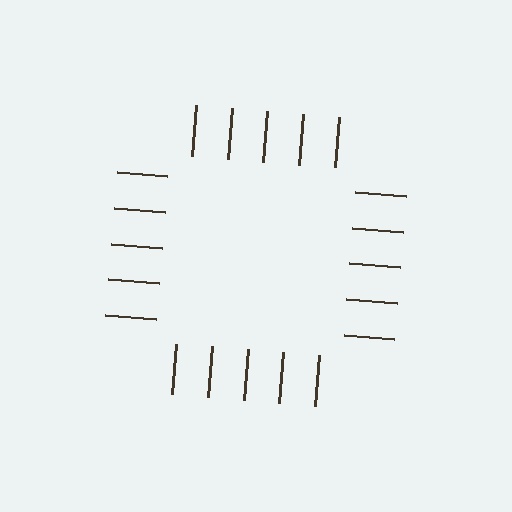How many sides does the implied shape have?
4 sides — the line-ends trace a square.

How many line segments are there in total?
20 — 5 along each of the 4 edges.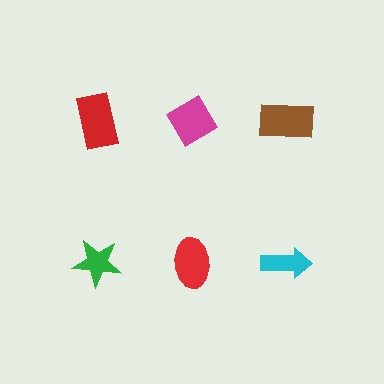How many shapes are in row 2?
3 shapes.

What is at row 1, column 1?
A red rectangle.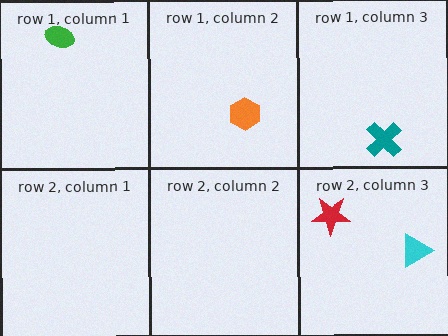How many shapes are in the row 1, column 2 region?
1.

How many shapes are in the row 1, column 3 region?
1.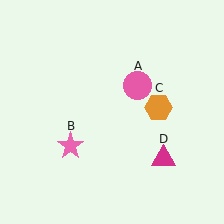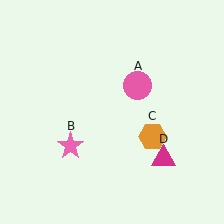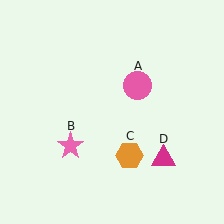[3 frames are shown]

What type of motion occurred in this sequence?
The orange hexagon (object C) rotated clockwise around the center of the scene.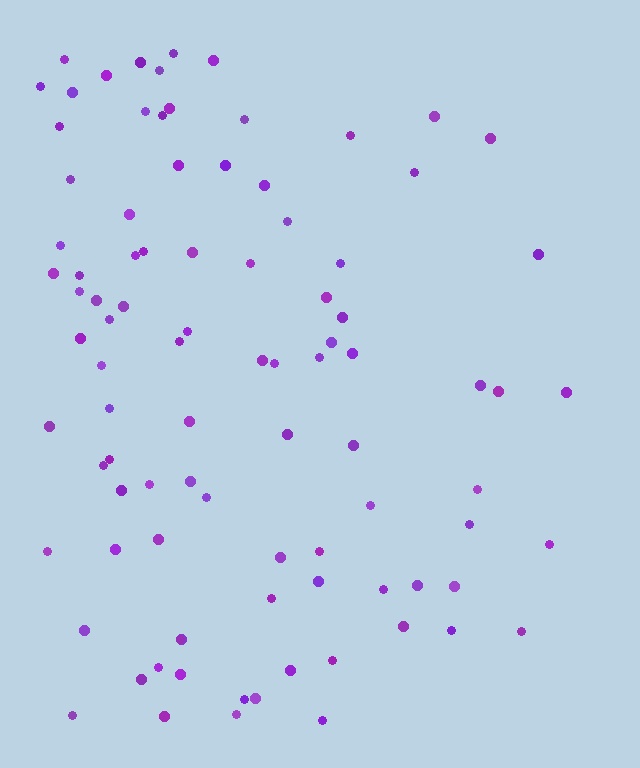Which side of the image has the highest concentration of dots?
The left.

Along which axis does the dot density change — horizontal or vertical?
Horizontal.